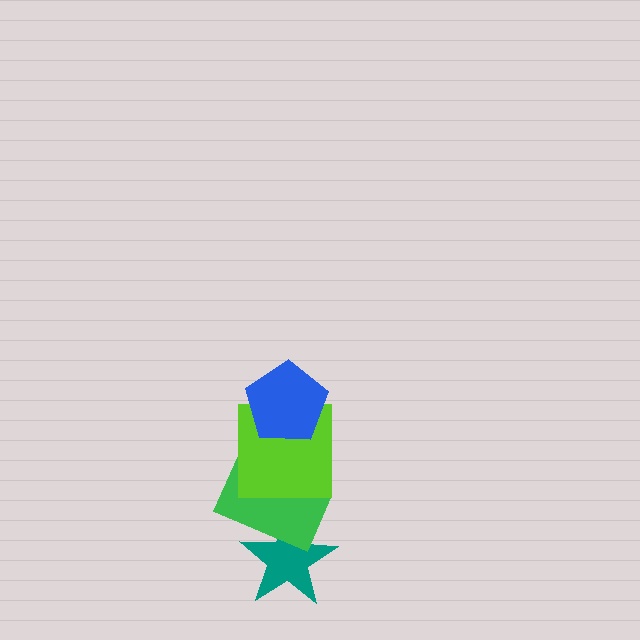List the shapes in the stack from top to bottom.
From top to bottom: the blue pentagon, the lime square, the green rectangle, the teal star.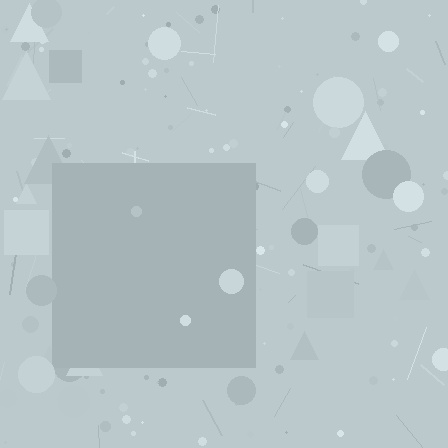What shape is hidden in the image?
A square is hidden in the image.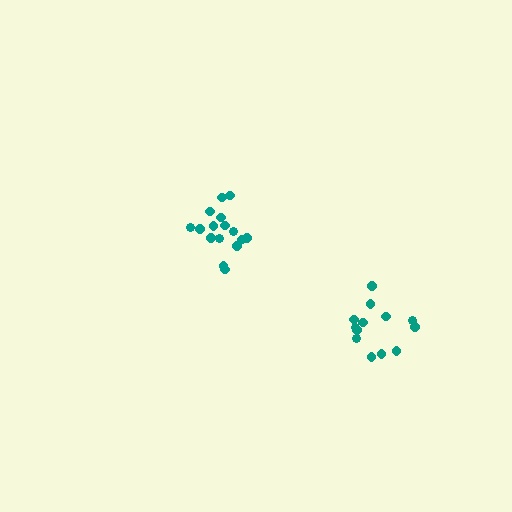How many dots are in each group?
Group 1: 16 dots, Group 2: 13 dots (29 total).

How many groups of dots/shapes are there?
There are 2 groups.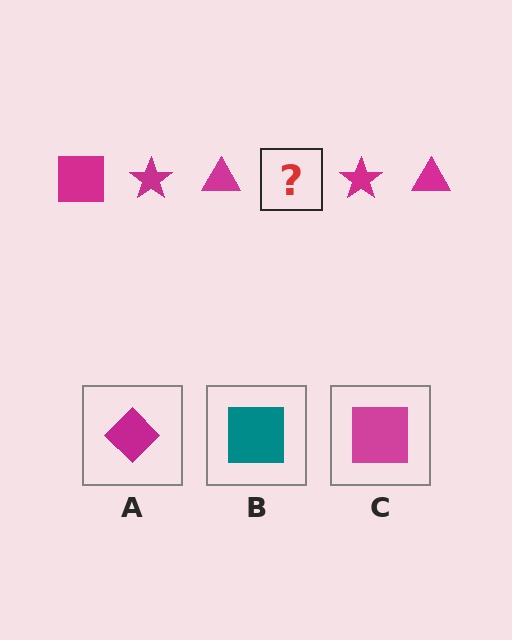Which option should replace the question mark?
Option C.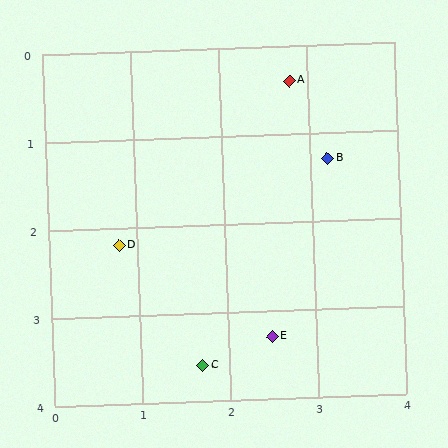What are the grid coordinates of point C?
Point C is at approximately (1.7, 3.6).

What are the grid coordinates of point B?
Point B is at approximately (3.2, 1.3).